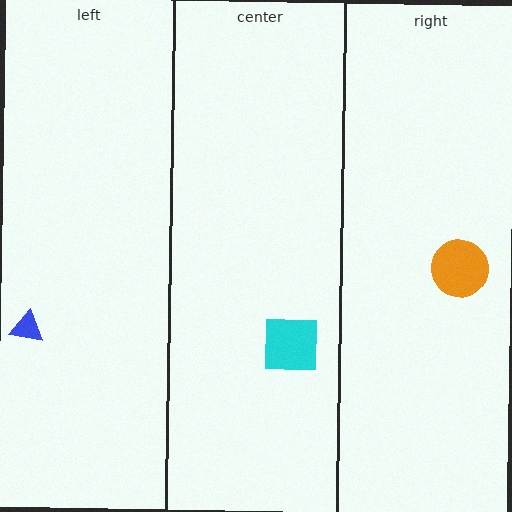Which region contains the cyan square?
The center region.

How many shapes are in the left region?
1.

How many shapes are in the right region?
1.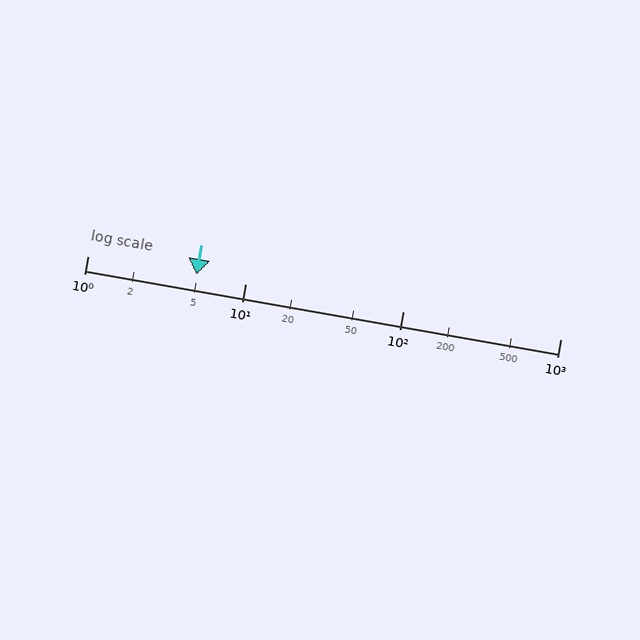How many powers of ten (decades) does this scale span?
The scale spans 3 decades, from 1 to 1000.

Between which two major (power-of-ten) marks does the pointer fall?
The pointer is between 1 and 10.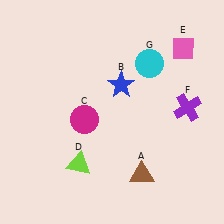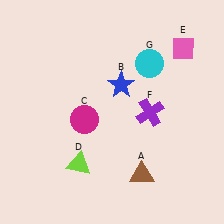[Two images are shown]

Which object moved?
The purple cross (F) moved left.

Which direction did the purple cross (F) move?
The purple cross (F) moved left.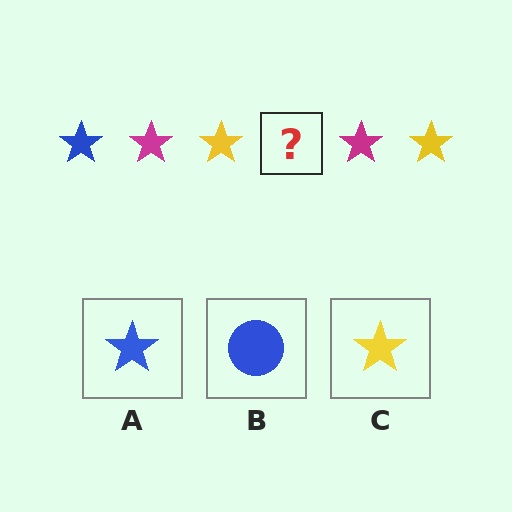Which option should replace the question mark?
Option A.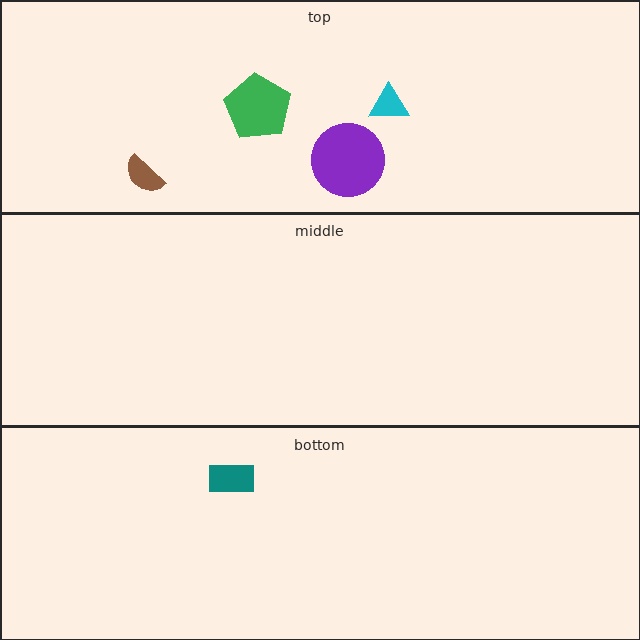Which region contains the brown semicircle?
The top region.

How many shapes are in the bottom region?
1.